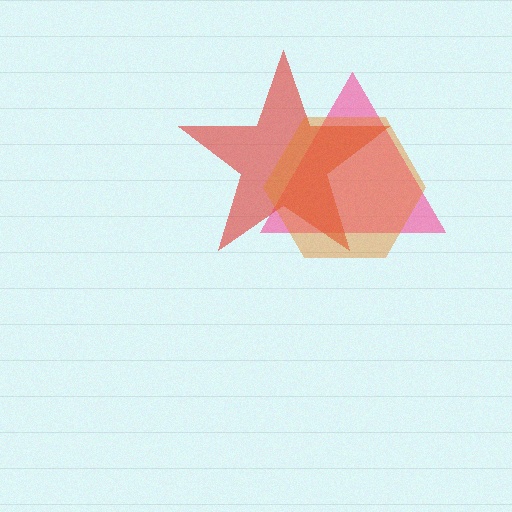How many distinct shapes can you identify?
There are 3 distinct shapes: a pink triangle, a red star, an orange hexagon.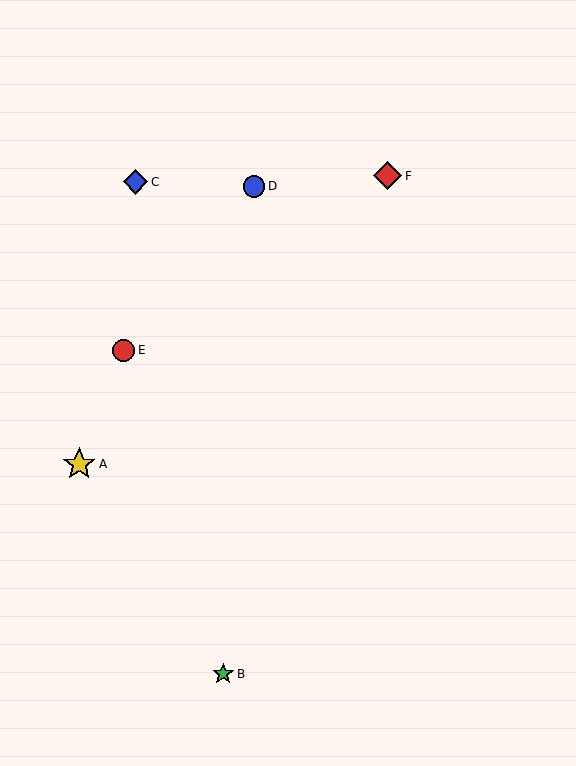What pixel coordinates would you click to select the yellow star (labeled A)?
Click at (79, 464) to select the yellow star A.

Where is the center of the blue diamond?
The center of the blue diamond is at (135, 182).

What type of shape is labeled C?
Shape C is a blue diamond.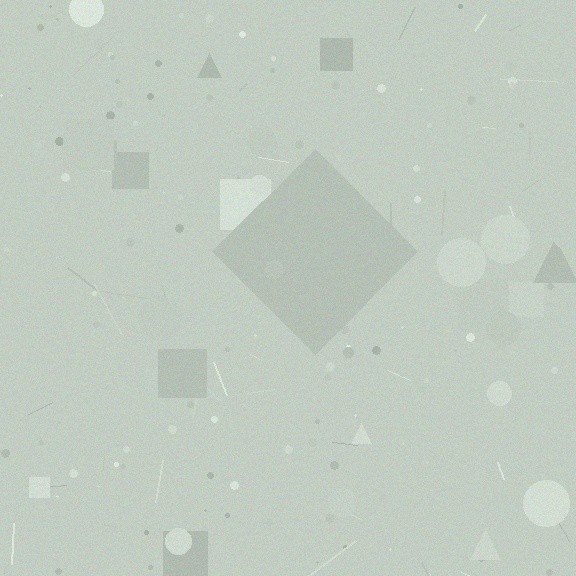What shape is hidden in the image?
A diamond is hidden in the image.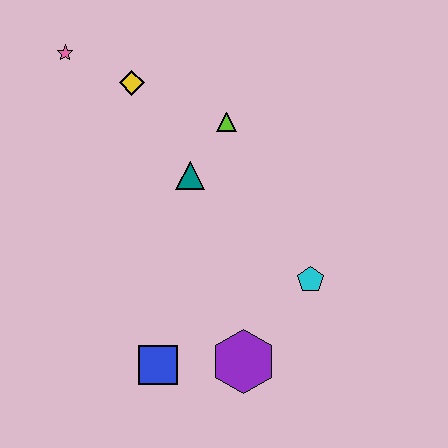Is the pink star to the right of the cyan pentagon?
No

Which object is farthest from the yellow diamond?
The purple hexagon is farthest from the yellow diamond.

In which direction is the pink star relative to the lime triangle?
The pink star is to the left of the lime triangle.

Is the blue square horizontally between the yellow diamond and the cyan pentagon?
Yes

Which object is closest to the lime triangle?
The teal triangle is closest to the lime triangle.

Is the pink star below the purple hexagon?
No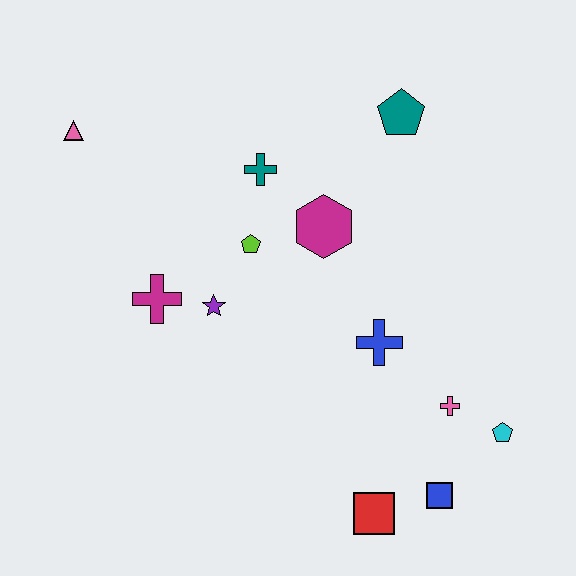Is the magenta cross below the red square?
No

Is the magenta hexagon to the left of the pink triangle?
No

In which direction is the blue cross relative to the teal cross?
The blue cross is below the teal cross.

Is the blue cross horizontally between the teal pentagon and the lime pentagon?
Yes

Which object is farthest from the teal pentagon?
The red square is farthest from the teal pentagon.